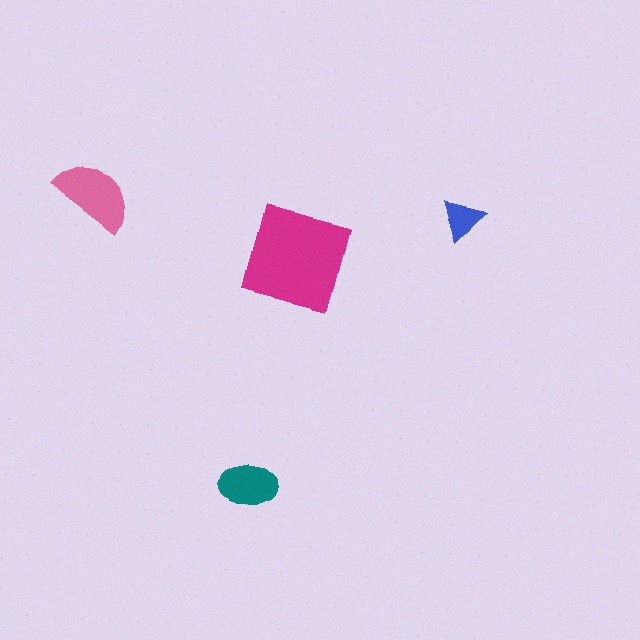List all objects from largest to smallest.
The magenta square, the pink semicircle, the teal ellipse, the blue triangle.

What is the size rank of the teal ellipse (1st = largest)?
3rd.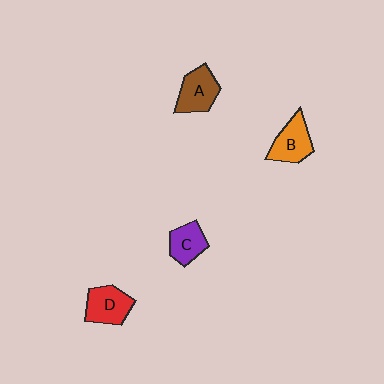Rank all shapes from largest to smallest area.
From largest to smallest: D (red), A (brown), B (orange), C (purple).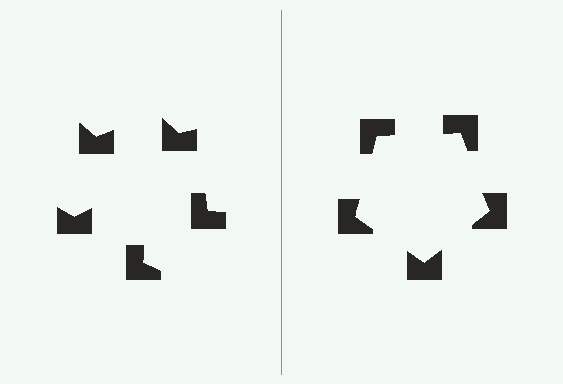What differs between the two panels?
The notched squares are positioned identically on both sides; only the wedge orientations differ. On the right they align to a pentagon; on the left they are misaligned.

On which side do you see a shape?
An illusory pentagon appears on the right side. On the left side the wedge cuts are rotated, so no coherent shape forms.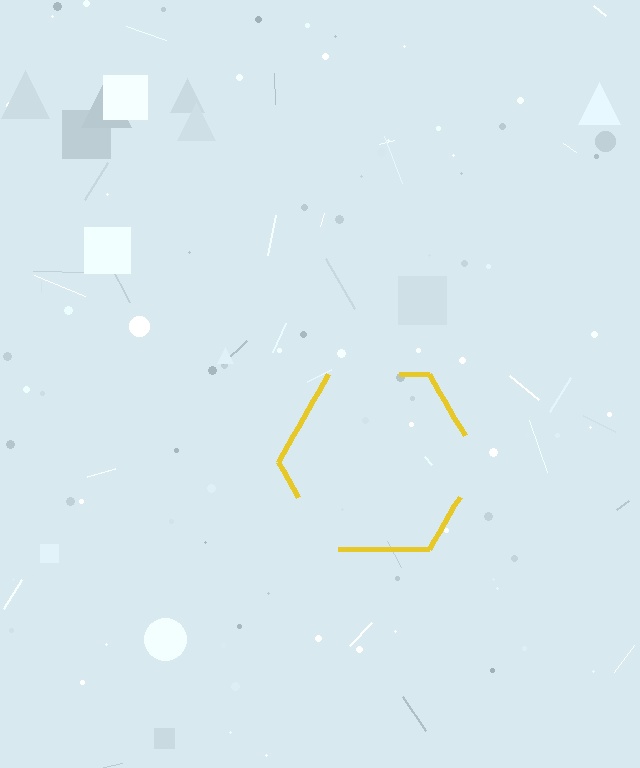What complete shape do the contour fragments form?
The contour fragments form a hexagon.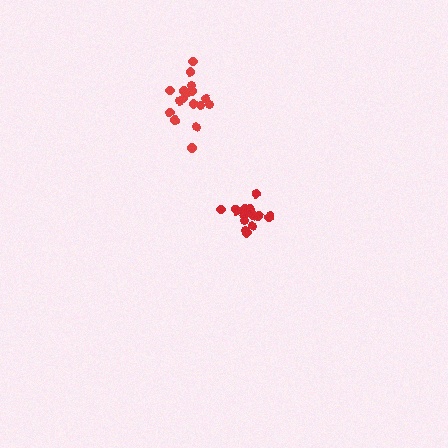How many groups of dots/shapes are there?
There are 2 groups.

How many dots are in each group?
Group 1: 16 dots, Group 2: 17 dots (33 total).